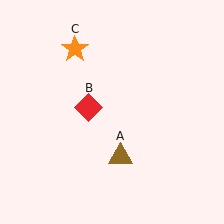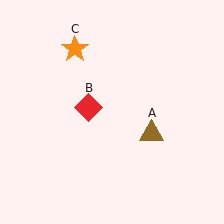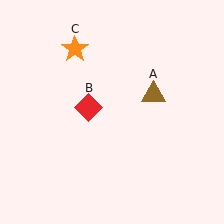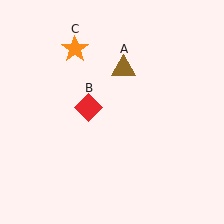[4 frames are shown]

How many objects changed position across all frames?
1 object changed position: brown triangle (object A).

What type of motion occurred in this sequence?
The brown triangle (object A) rotated counterclockwise around the center of the scene.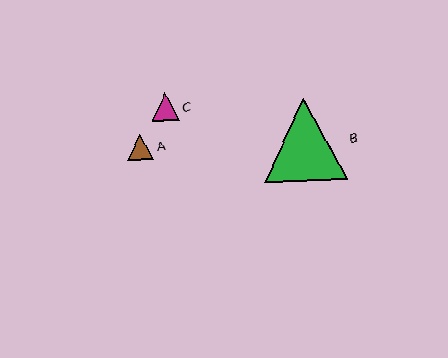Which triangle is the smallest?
Triangle A is the smallest with a size of approximately 26 pixels.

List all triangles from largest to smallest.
From largest to smallest: B, C, A.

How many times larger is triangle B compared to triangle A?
Triangle B is approximately 3.2 times the size of triangle A.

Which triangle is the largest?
Triangle B is the largest with a size of approximately 83 pixels.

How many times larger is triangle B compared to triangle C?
Triangle B is approximately 3.0 times the size of triangle C.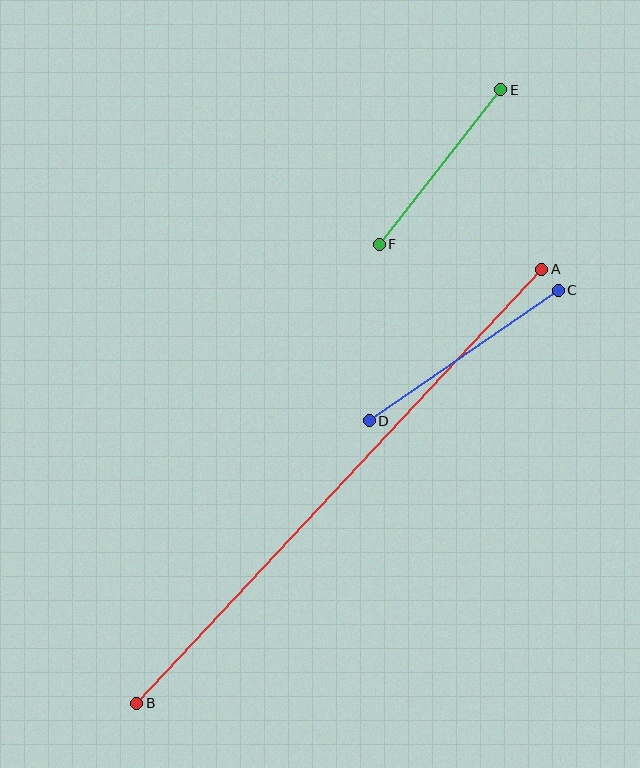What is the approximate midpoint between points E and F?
The midpoint is at approximately (440, 167) pixels.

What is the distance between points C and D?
The distance is approximately 229 pixels.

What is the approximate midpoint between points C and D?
The midpoint is at approximately (464, 355) pixels.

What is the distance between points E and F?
The distance is approximately 196 pixels.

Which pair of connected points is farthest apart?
Points A and B are farthest apart.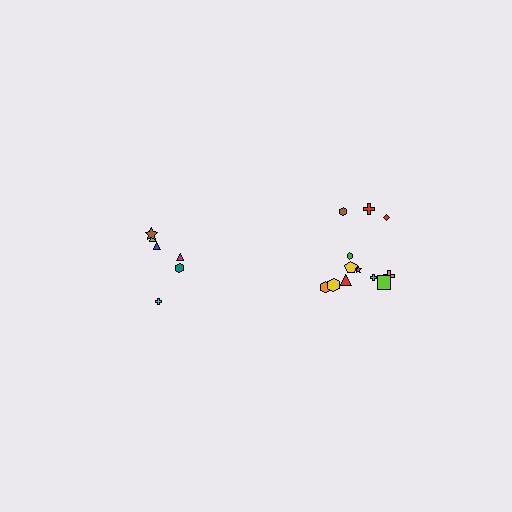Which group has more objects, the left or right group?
The right group.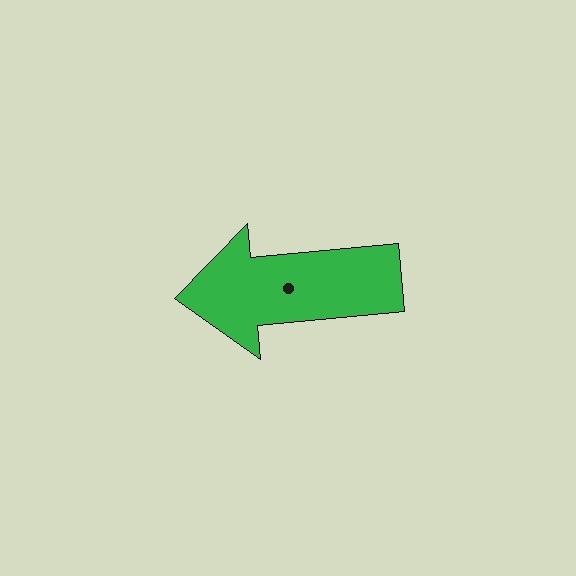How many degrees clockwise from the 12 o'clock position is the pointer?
Approximately 265 degrees.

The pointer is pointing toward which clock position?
Roughly 9 o'clock.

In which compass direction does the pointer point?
West.